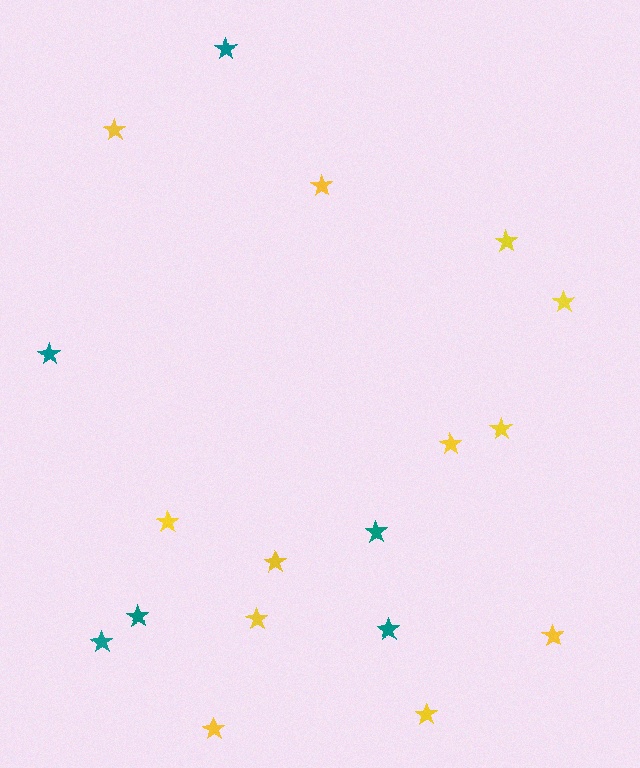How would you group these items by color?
There are 2 groups: one group of yellow stars (12) and one group of teal stars (6).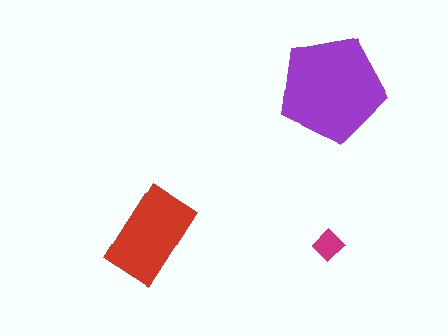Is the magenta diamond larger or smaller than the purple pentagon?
Smaller.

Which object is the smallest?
The magenta diamond.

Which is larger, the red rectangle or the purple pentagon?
The purple pentagon.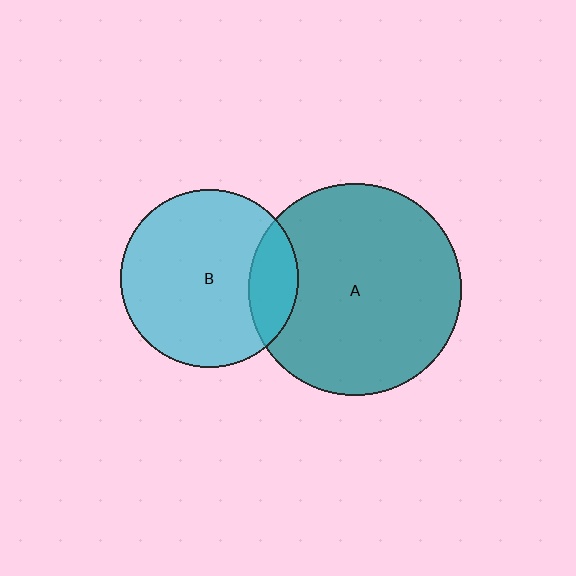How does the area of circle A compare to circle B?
Approximately 1.4 times.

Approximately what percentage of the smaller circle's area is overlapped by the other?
Approximately 15%.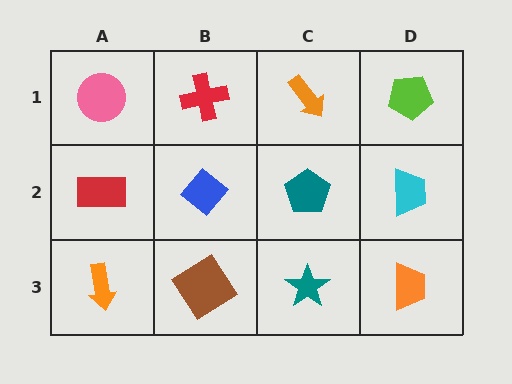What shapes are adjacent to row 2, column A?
A pink circle (row 1, column A), an orange arrow (row 3, column A), a blue diamond (row 2, column B).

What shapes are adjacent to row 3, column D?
A cyan trapezoid (row 2, column D), a teal star (row 3, column C).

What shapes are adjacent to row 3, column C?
A teal pentagon (row 2, column C), a brown diamond (row 3, column B), an orange trapezoid (row 3, column D).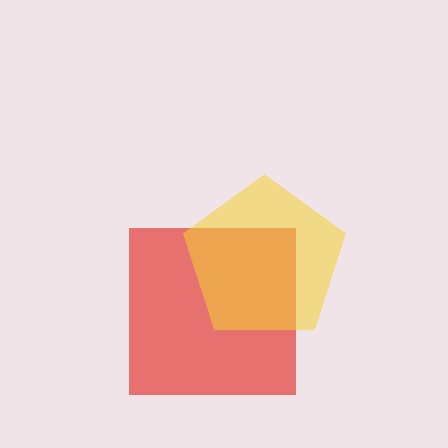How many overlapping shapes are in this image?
There are 2 overlapping shapes in the image.